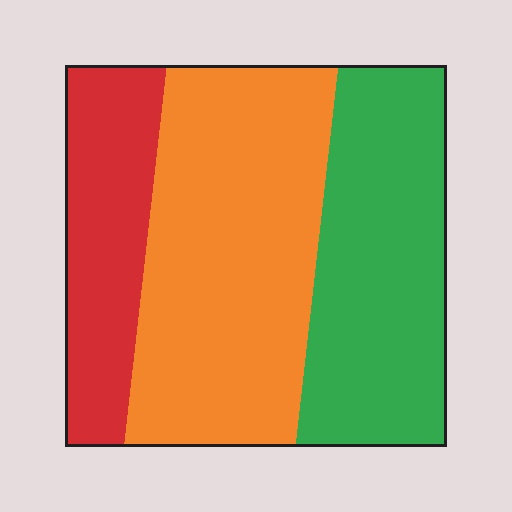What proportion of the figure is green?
Green covers about 35% of the figure.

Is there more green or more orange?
Orange.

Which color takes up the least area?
Red, at roughly 20%.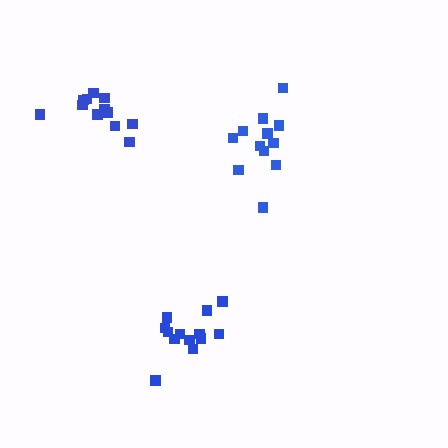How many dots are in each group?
Group 1: 12 dots, Group 2: 12 dots, Group 3: 13 dots (37 total).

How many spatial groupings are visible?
There are 3 spatial groupings.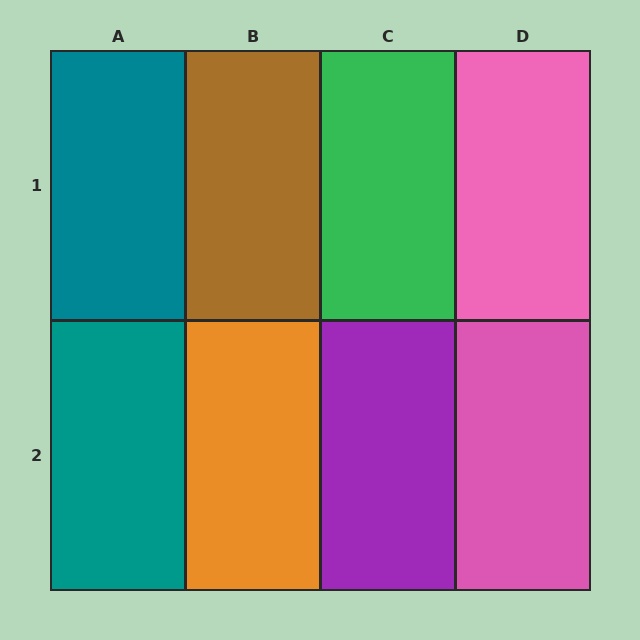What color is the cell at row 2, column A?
Teal.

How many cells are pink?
2 cells are pink.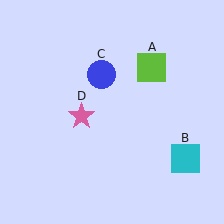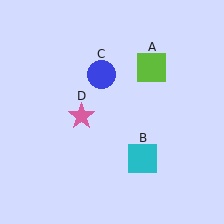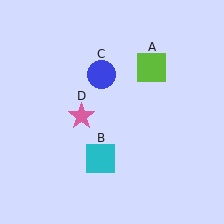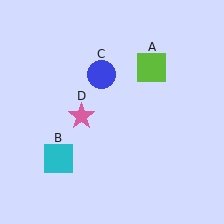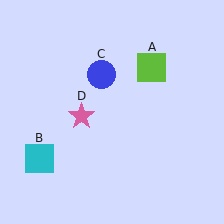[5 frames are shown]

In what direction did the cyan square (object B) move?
The cyan square (object B) moved left.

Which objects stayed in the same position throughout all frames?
Lime square (object A) and blue circle (object C) and pink star (object D) remained stationary.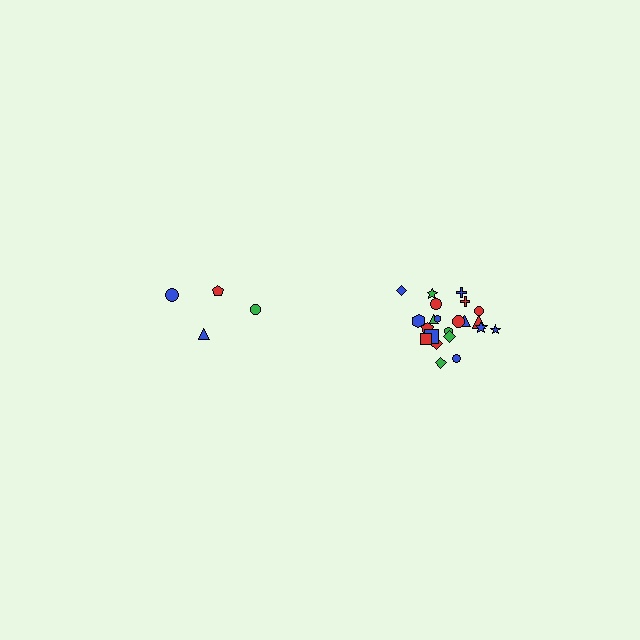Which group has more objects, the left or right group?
The right group.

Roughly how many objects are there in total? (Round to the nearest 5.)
Roughly 25 objects in total.